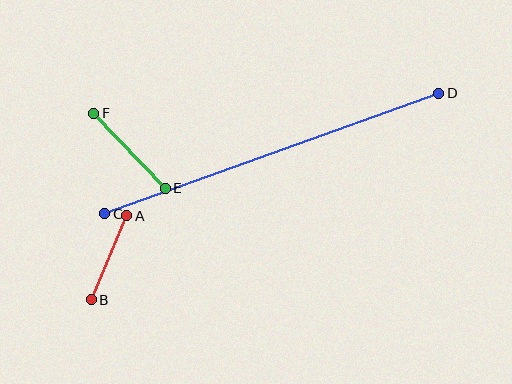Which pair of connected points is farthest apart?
Points C and D are farthest apart.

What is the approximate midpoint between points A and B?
The midpoint is at approximately (109, 258) pixels.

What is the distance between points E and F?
The distance is approximately 104 pixels.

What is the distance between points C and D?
The distance is approximately 355 pixels.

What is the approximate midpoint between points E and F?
The midpoint is at approximately (129, 151) pixels.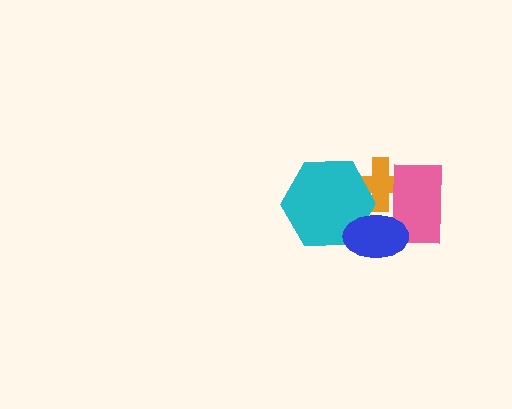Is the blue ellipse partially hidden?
No, no other shape covers it.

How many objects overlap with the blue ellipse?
3 objects overlap with the blue ellipse.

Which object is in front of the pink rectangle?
The blue ellipse is in front of the pink rectangle.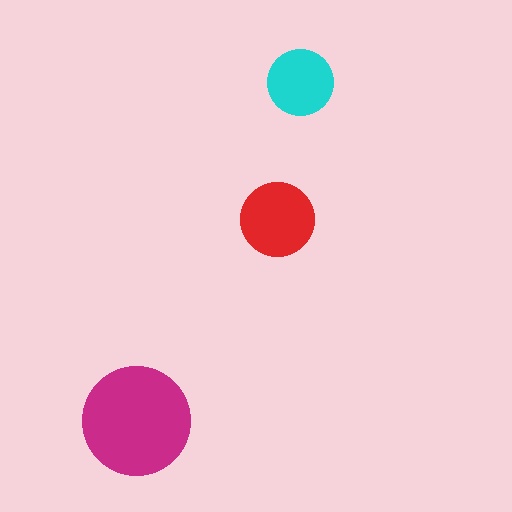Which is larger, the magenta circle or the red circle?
The magenta one.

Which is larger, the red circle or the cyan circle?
The red one.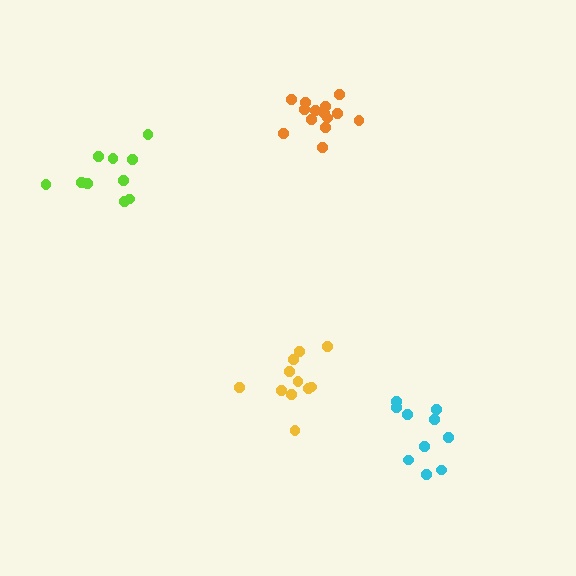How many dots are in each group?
Group 1: 14 dots, Group 2: 10 dots, Group 3: 11 dots, Group 4: 10 dots (45 total).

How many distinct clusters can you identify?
There are 4 distinct clusters.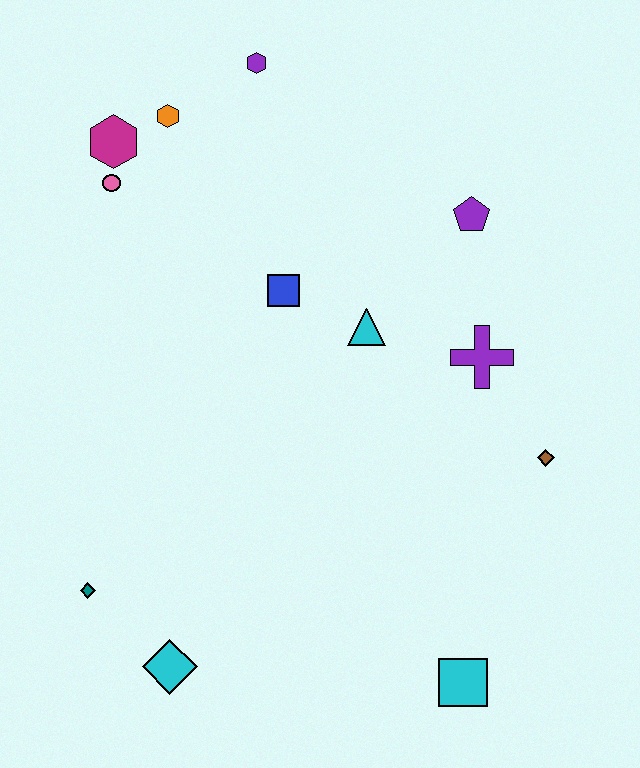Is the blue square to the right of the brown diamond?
No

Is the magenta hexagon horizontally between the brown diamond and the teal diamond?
Yes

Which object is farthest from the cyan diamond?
The purple hexagon is farthest from the cyan diamond.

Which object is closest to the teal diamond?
The cyan diamond is closest to the teal diamond.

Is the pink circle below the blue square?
No